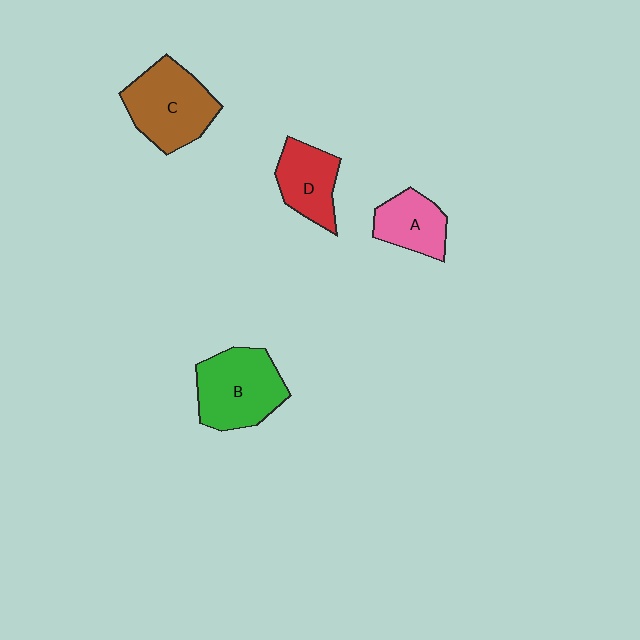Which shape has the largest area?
Shape B (green).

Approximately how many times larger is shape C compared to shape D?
Approximately 1.5 times.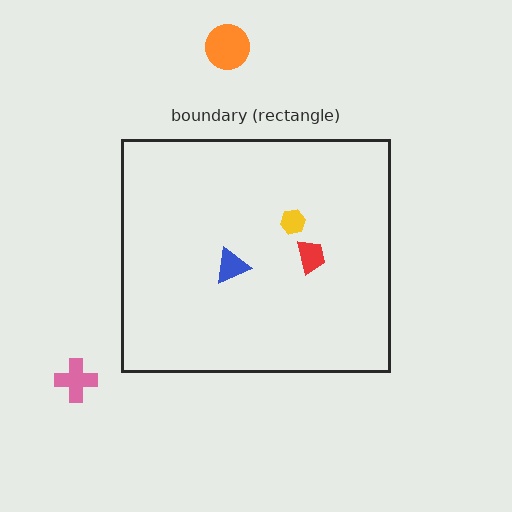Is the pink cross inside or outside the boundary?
Outside.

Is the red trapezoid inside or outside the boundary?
Inside.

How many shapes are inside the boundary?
3 inside, 2 outside.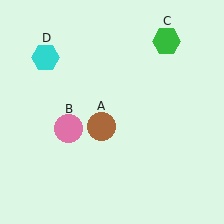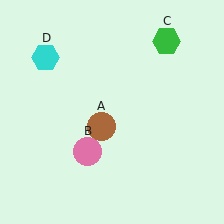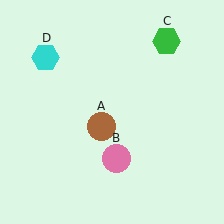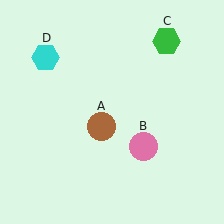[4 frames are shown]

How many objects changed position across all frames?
1 object changed position: pink circle (object B).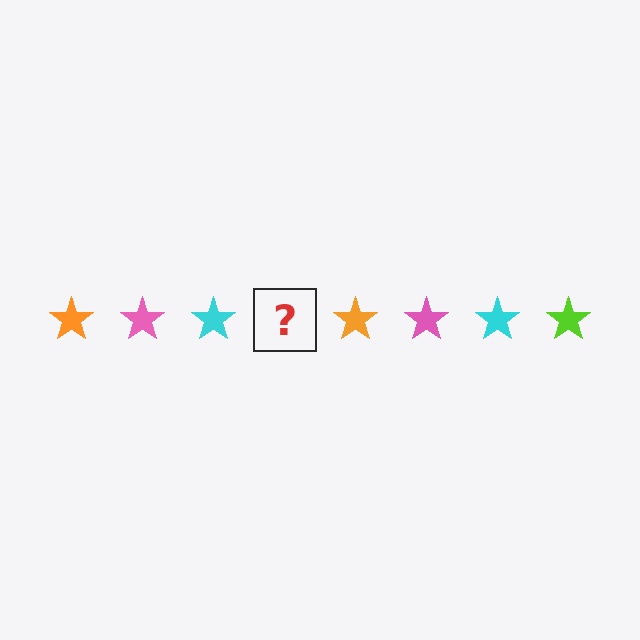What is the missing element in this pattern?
The missing element is a lime star.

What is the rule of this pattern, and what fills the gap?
The rule is that the pattern cycles through orange, pink, cyan, lime stars. The gap should be filled with a lime star.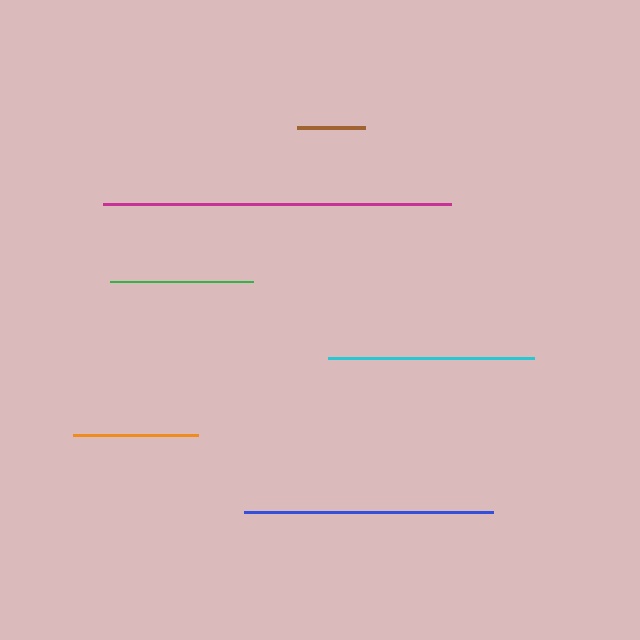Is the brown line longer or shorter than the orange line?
The orange line is longer than the brown line.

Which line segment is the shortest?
The brown line is the shortest at approximately 68 pixels.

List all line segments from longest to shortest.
From longest to shortest: magenta, blue, cyan, green, orange, brown.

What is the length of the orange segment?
The orange segment is approximately 125 pixels long.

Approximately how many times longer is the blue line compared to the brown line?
The blue line is approximately 3.7 times the length of the brown line.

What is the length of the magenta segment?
The magenta segment is approximately 347 pixels long.